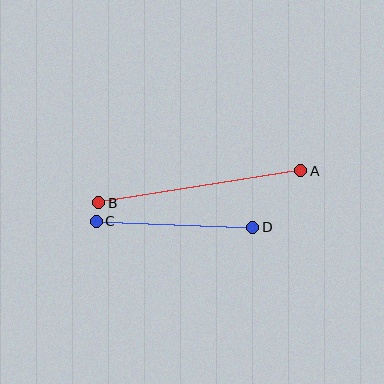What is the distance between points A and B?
The distance is approximately 205 pixels.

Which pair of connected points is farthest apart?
Points A and B are farthest apart.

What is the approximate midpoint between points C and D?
The midpoint is at approximately (175, 224) pixels.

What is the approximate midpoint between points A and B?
The midpoint is at approximately (200, 187) pixels.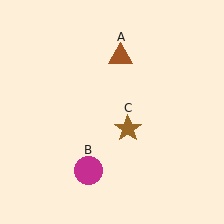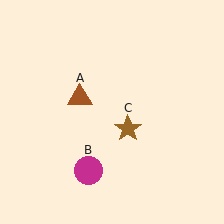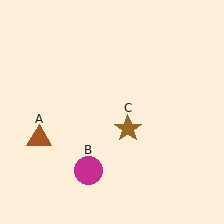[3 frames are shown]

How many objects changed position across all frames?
1 object changed position: brown triangle (object A).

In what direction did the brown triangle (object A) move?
The brown triangle (object A) moved down and to the left.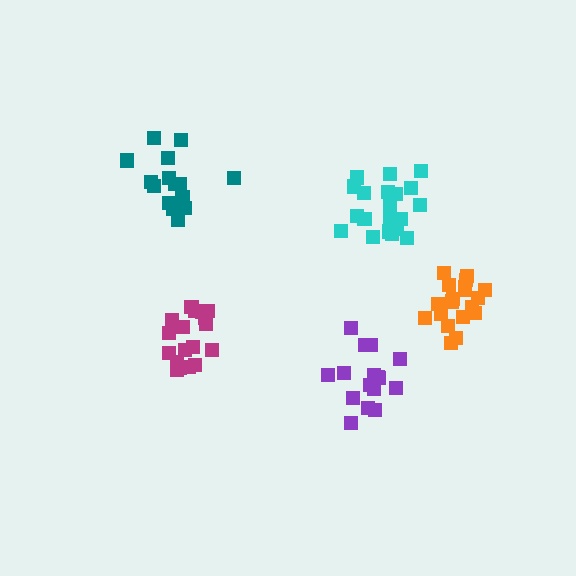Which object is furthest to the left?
The teal cluster is leftmost.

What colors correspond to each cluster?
The clusters are colored: purple, magenta, cyan, teal, orange.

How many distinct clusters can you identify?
There are 5 distinct clusters.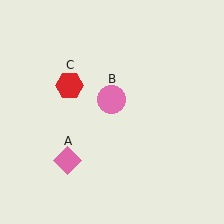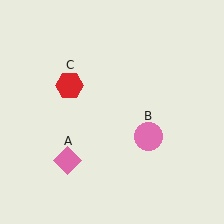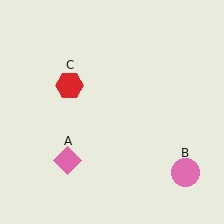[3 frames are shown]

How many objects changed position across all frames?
1 object changed position: pink circle (object B).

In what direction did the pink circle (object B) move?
The pink circle (object B) moved down and to the right.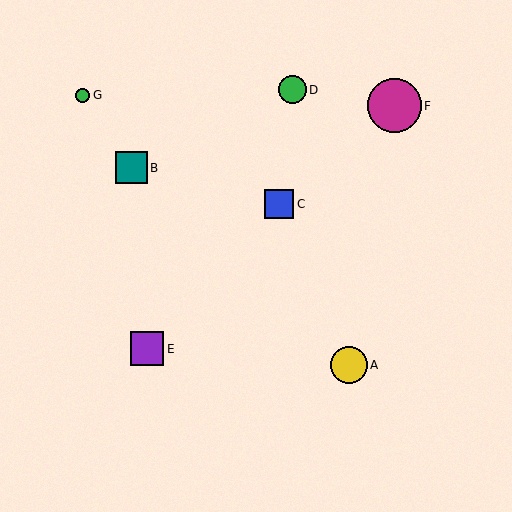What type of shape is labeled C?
Shape C is a blue square.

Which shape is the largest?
The magenta circle (labeled F) is the largest.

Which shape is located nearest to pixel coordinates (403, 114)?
The magenta circle (labeled F) at (394, 106) is nearest to that location.